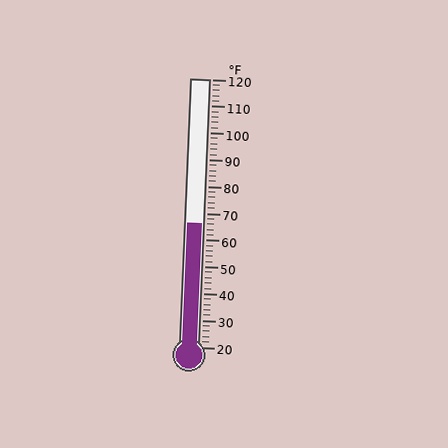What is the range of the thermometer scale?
The thermometer scale ranges from 20°F to 120°F.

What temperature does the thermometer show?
The thermometer shows approximately 66°F.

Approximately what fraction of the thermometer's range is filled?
The thermometer is filled to approximately 45% of its range.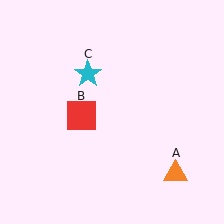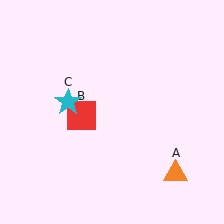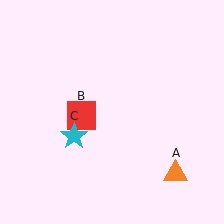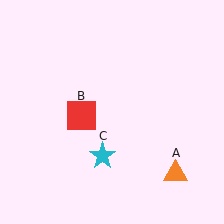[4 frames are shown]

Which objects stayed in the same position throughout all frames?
Orange triangle (object A) and red square (object B) remained stationary.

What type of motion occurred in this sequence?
The cyan star (object C) rotated counterclockwise around the center of the scene.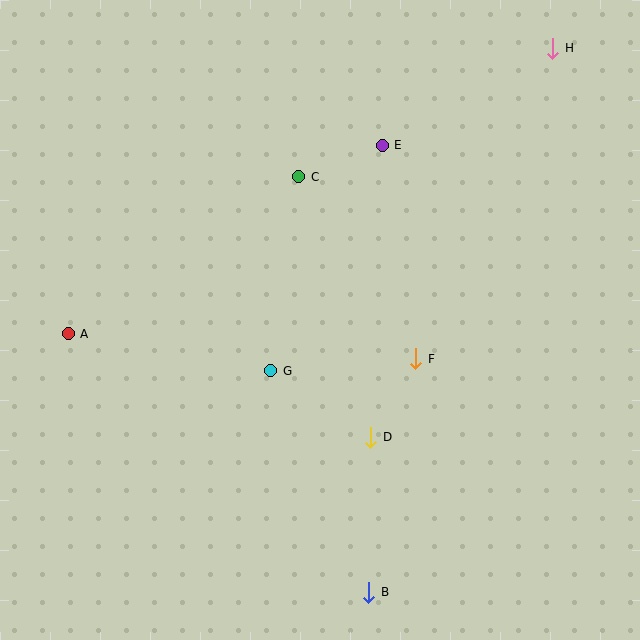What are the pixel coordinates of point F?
Point F is at (416, 359).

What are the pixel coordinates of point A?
Point A is at (68, 334).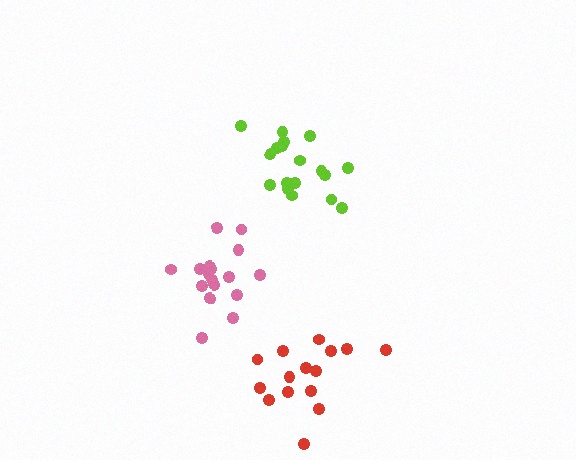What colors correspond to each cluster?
The clusters are colored: red, pink, lime.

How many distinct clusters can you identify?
There are 3 distinct clusters.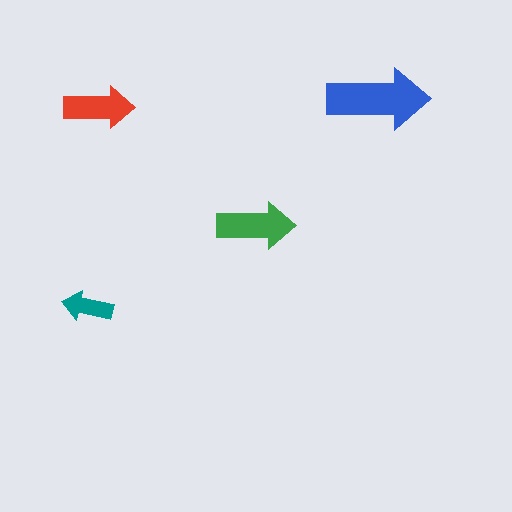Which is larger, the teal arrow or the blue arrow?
The blue one.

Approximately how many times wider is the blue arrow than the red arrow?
About 1.5 times wider.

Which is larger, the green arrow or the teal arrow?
The green one.